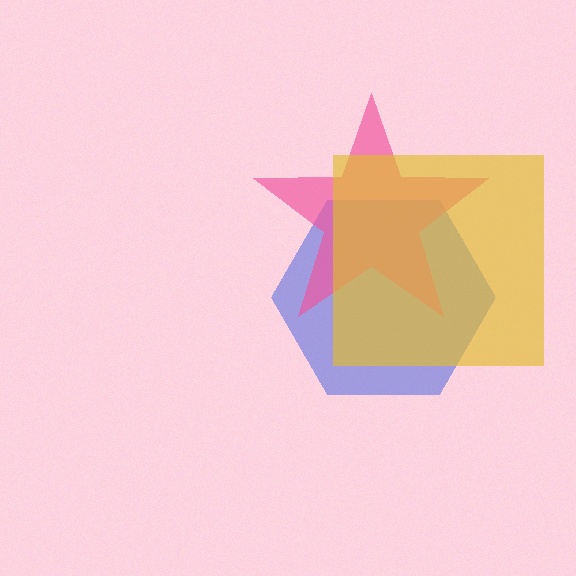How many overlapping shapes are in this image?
There are 3 overlapping shapes in the image.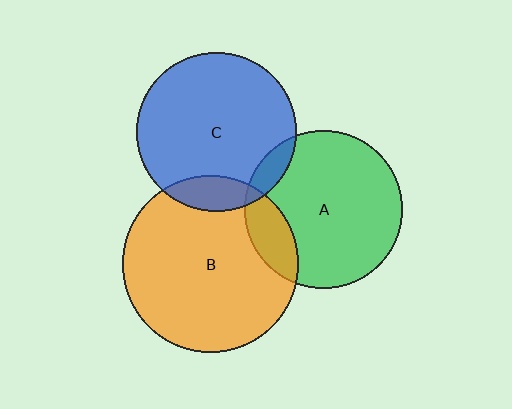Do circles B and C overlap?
Yes.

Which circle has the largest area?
Circle B (orange).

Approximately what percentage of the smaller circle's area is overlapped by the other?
Approximately 15%.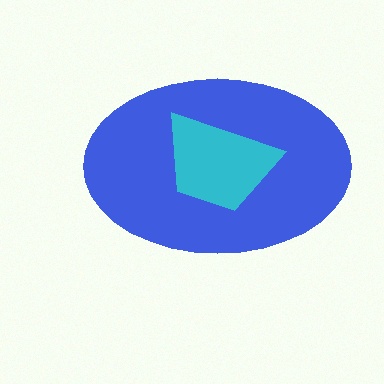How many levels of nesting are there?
2.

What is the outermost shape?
The blue ellipse.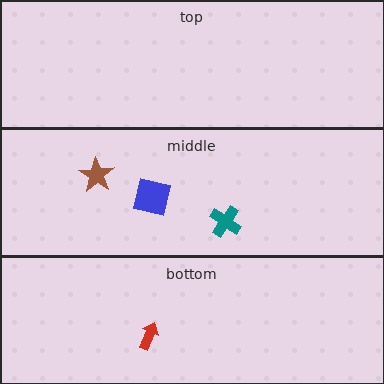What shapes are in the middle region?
The brown star, the blue square, the teal cross.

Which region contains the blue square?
The middle region.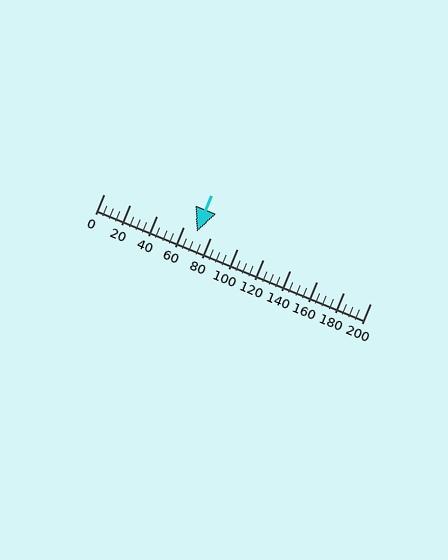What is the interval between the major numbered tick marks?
The major tick marks are spaced 20 units apart.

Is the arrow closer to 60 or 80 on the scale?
The arrow is closer to 60.